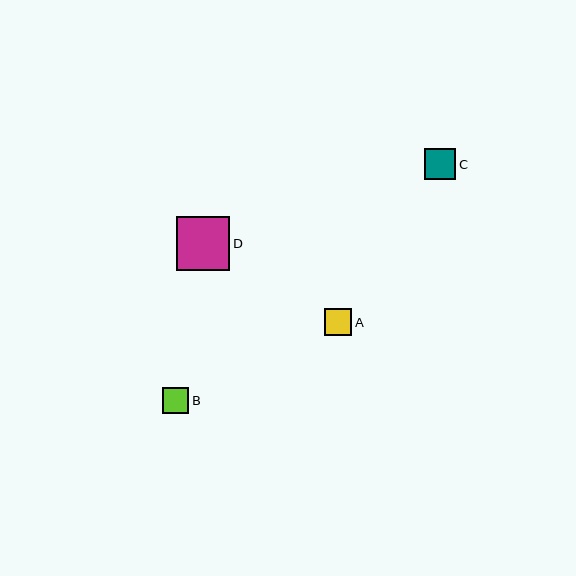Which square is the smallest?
Square B is the smallest with a size of approximately 26 pixels.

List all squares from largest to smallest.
From largest to smallest: D, C, A, B.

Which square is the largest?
Square D is the largest with a size of approximately 53 pixels.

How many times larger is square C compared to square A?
Square C is approximately 1.1 times the size of square A.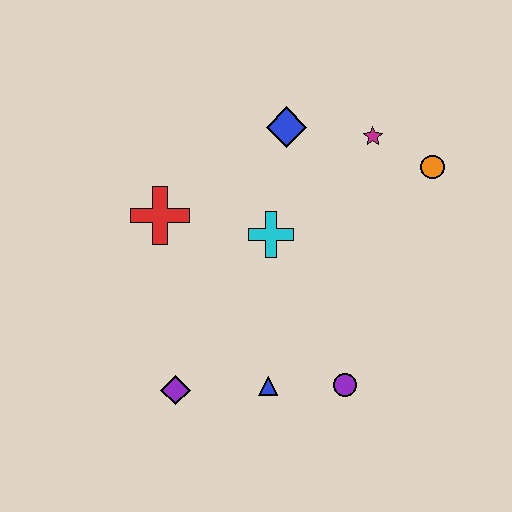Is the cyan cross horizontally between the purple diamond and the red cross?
No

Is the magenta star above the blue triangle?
Yes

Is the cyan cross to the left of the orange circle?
Yes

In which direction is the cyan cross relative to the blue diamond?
The cyan cross is below the blue diamond.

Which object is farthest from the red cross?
The orange circle is farthest from the red cross.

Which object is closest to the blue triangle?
The purple circle is closest to the blue triangle.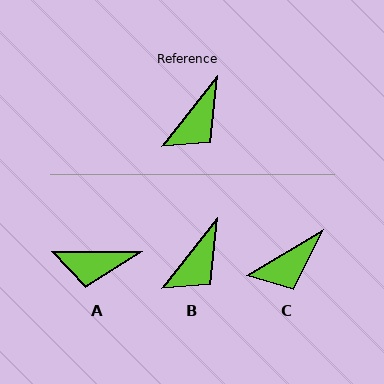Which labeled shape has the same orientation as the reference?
B.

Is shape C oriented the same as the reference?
No, it is off by about 21 degrees.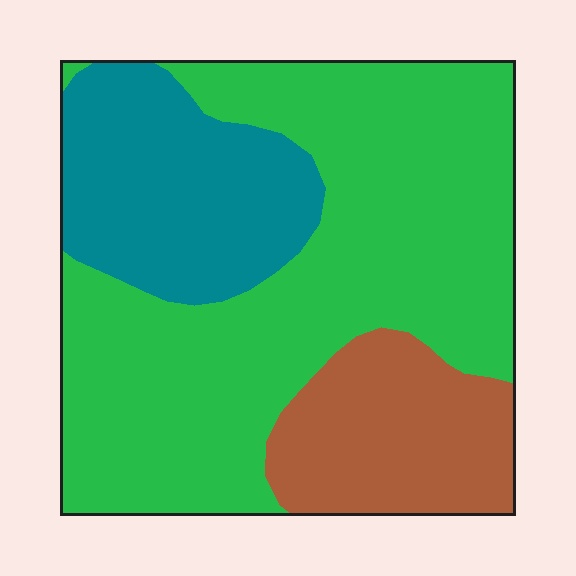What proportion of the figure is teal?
Teal covers about 25% of the figure.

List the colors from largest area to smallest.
From largest to smallest: green, teal, brown.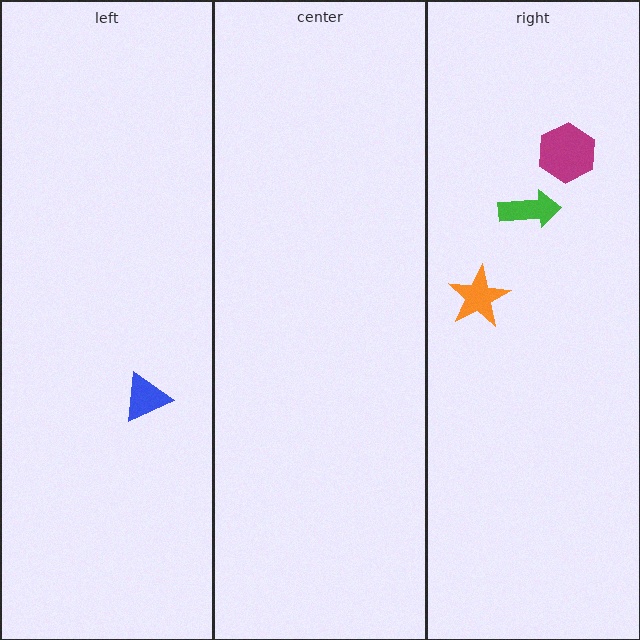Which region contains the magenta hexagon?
The right region.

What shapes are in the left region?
The blue triangle.